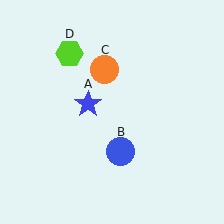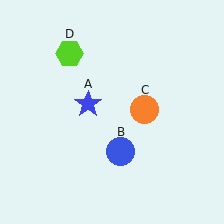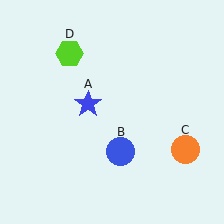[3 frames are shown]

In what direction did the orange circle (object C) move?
The orange circle (object C) moved down and to the right.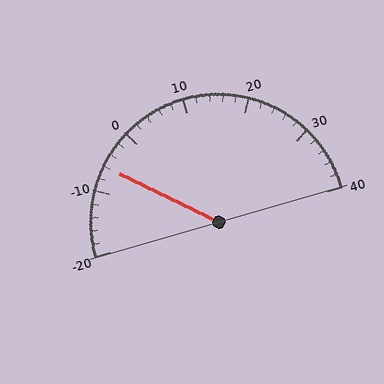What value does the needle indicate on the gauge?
The needle indicates approximately -6.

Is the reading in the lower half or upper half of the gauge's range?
The reading is in the lower half of the range (-20 to 40).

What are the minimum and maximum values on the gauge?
The gauge ranges from -20 to 40.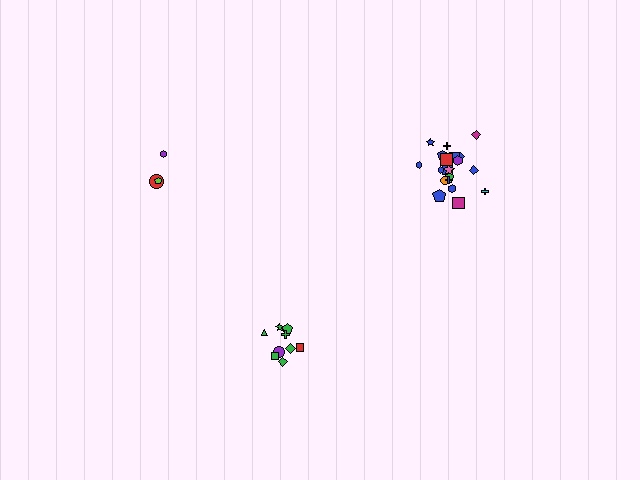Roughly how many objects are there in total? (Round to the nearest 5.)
Roughly 35 objects in total.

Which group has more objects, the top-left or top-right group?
The top-right group.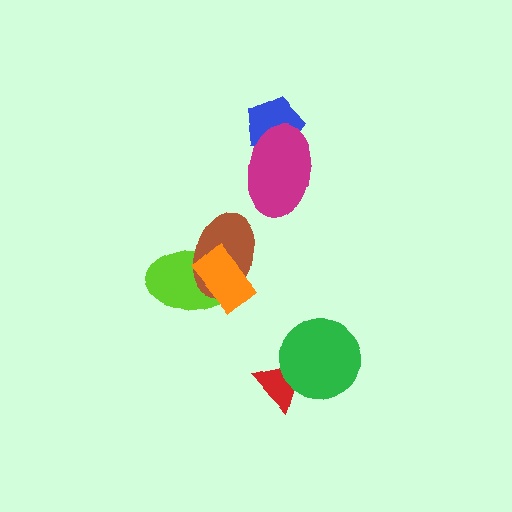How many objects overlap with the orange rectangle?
2 objects overlap with the orange rectangle.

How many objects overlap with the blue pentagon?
1 object overlaps with the blue pentagon.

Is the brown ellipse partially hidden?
Yes, it is partially covered by another shape.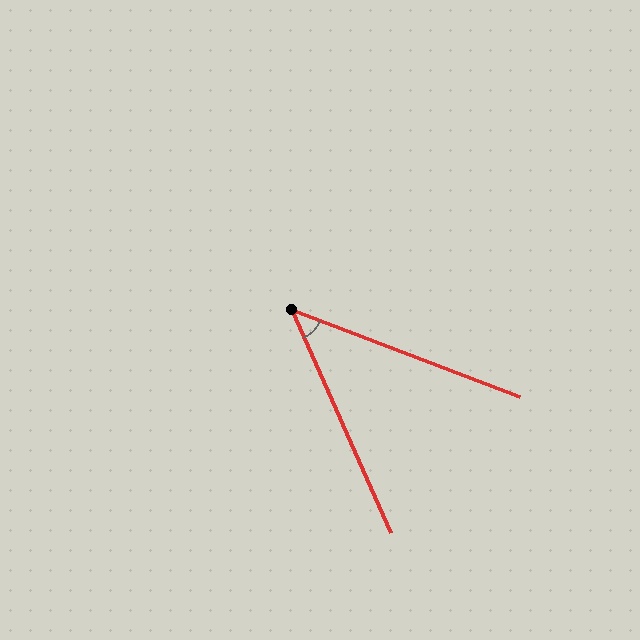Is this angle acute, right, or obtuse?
It is acute.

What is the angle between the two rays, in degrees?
Approximately 45 degrees.